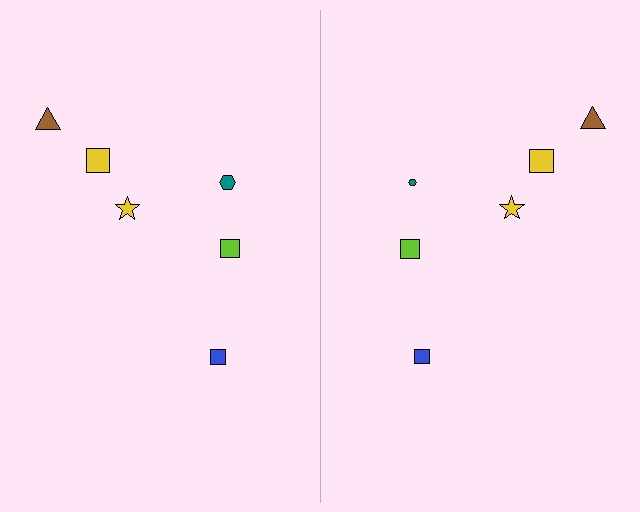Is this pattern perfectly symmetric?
No, the pattern is not perfectly symmetric. The teal hexagon on the right side has a different size than its mirror counterpart.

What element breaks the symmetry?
The teal hexagon on the right side has a different size than its mirror counterpart.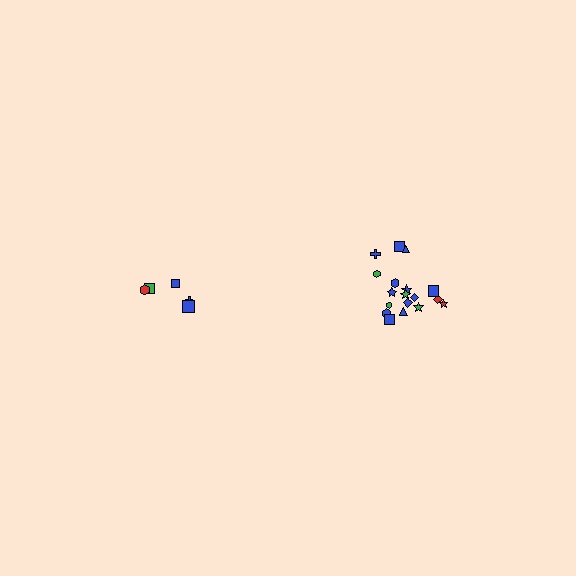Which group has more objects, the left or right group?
The right group.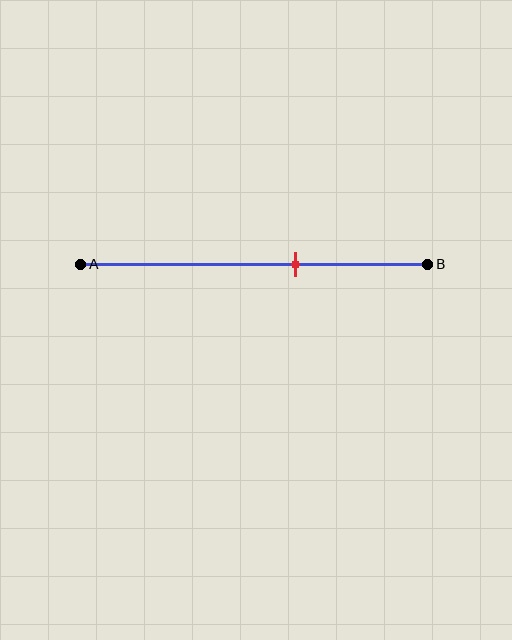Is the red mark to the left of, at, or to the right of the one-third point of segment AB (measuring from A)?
The red mark is to the right of the one-third point of segment AB.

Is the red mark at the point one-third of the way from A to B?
No, the mark is at about 60% from A, not at the 33% one-third point.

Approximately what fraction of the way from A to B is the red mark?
The red mark is approximately 60% of the way from A to B.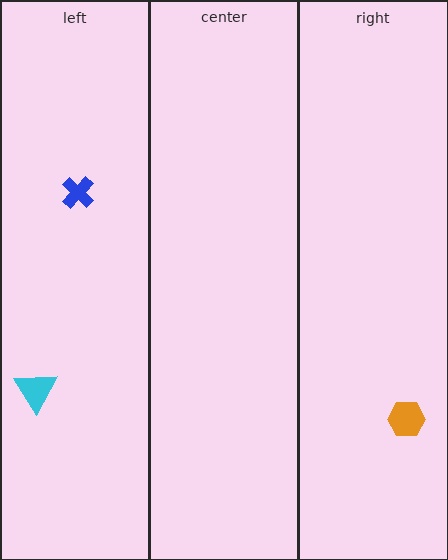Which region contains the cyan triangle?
The left region.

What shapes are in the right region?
The orange hexagon.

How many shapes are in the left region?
2.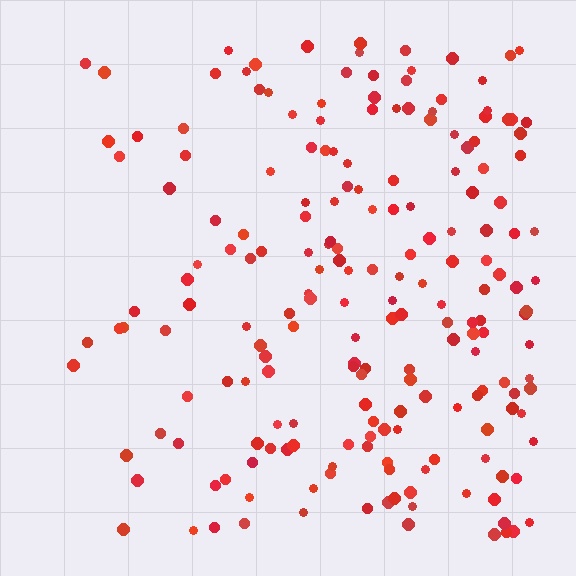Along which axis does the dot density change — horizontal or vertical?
Horizontal.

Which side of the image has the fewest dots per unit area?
The left.